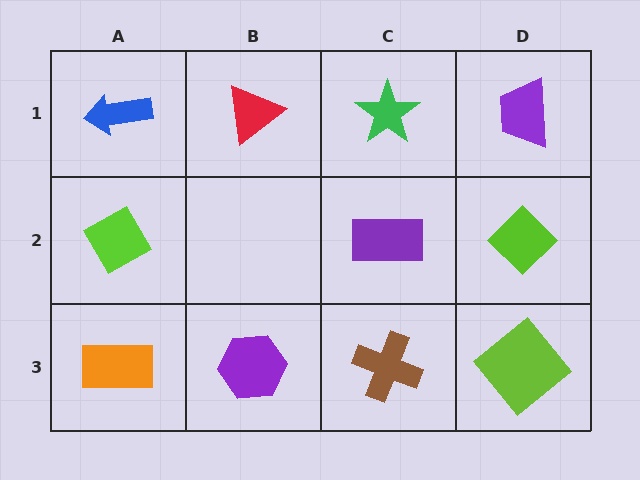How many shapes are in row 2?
3 shapes.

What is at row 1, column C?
A green star.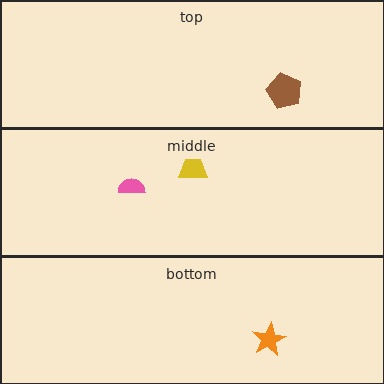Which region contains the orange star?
The bottom region.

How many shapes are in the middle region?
2.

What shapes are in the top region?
The brown pentagon.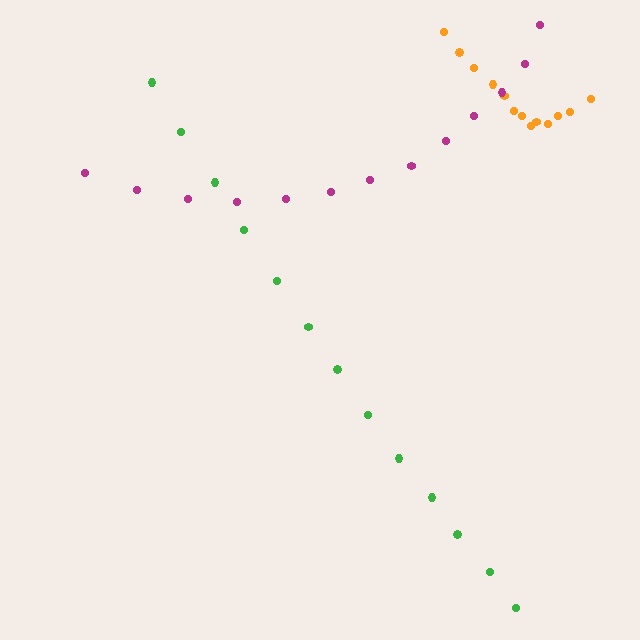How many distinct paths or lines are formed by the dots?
There are 3 distinct paths.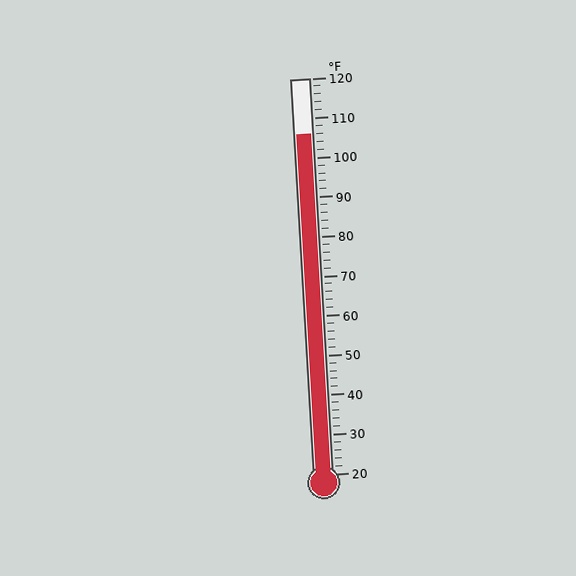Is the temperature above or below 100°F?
The temperature is above 100°F.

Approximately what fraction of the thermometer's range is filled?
The thermometer is filled to approximately 85% of its range.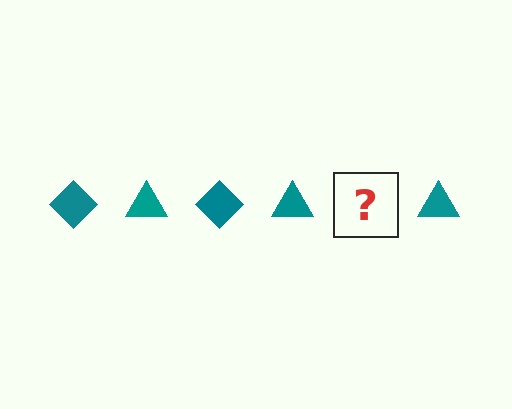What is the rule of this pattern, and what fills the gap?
The rule is that the pattern cycles through diamond, triangle shapes in teal. The gap should be filled with a teal diamond.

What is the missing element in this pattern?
The missing element is a teal diamond.